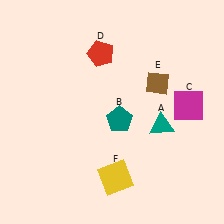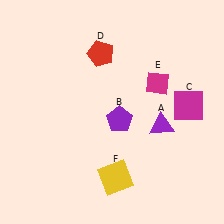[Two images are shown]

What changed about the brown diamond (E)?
In Image 1, E is brown. In Image 2, it changed to magenta.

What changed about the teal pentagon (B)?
In Image 1, B is teal. In Image 2, it changed to purple.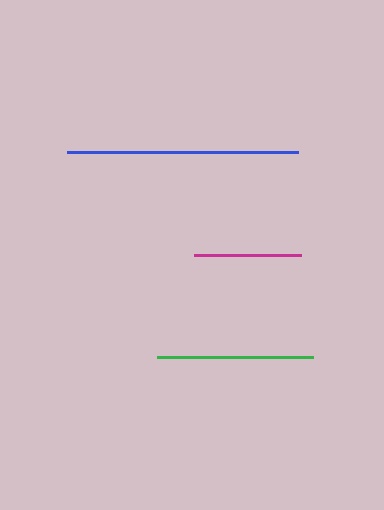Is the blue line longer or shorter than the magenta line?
The blue line is longer than the magenta line.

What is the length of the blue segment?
The blue segment is approximately 231 pixels long.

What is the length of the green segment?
The green segment is approximately 157 pixels long.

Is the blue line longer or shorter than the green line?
The blue line is longer than the green line.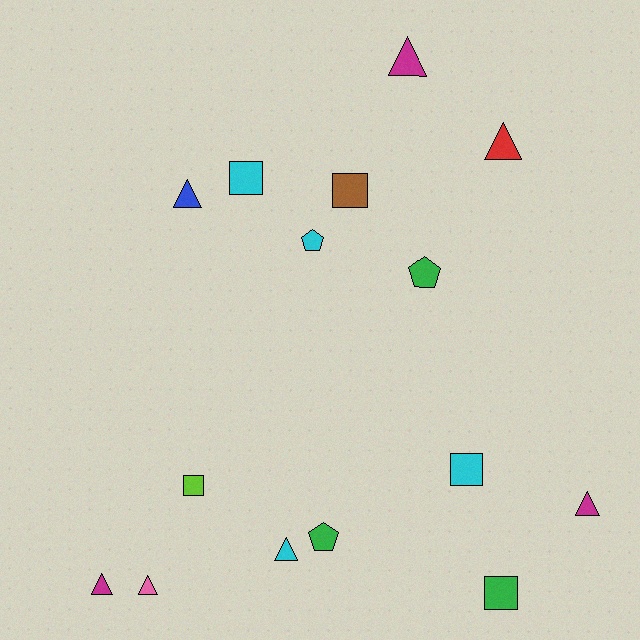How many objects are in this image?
There are 15 objects.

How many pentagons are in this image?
There are 3 pentagons.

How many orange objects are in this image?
There are no orange objects.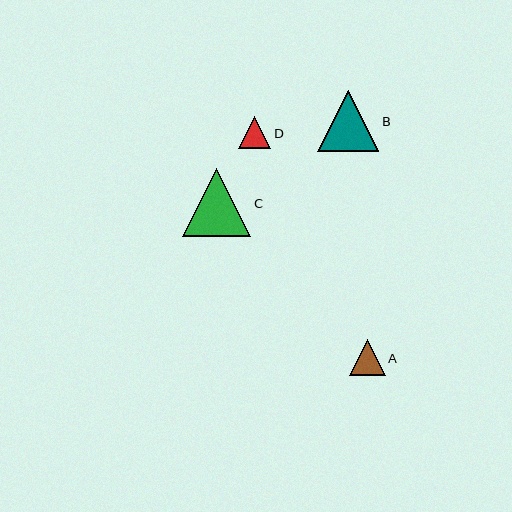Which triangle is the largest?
Triangle C is the largest with a size of approximately 68 pixels.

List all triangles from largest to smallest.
From largest to smallest: C, B, A, D.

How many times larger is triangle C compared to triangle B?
Triangle C is approximately 1.1 times the size of triangle B.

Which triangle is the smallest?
Triangle D is the smallest with a size of approximately 32 pixels.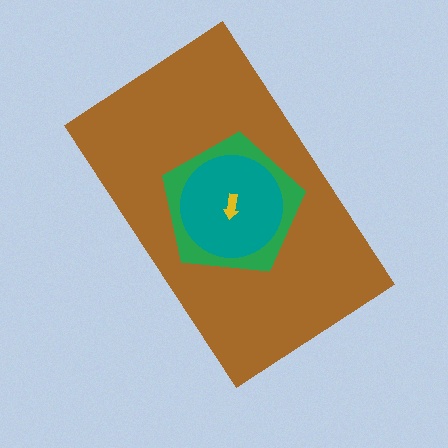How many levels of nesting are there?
4.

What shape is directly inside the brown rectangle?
The green pentagon.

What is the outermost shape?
The brown rectangle.